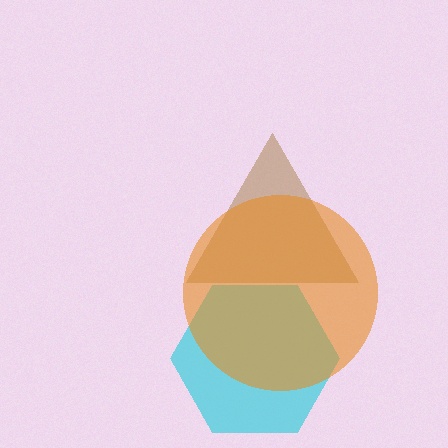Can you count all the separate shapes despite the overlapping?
Yes, there are 3 separate shapes.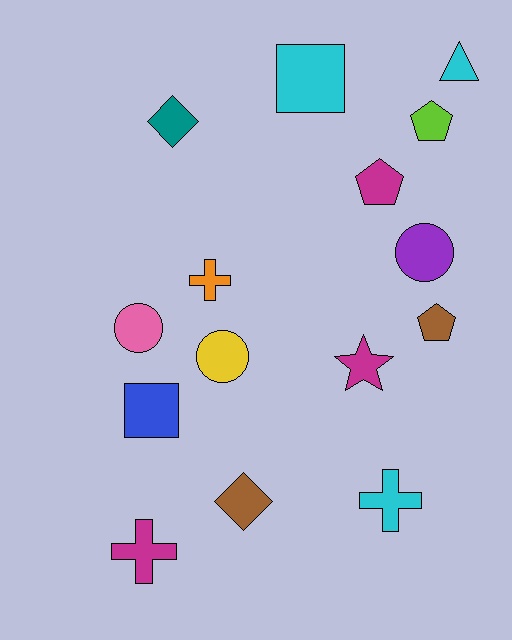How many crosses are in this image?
There are 3 crosses.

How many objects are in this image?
There are 15 objects.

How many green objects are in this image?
There are no green objects.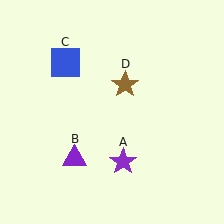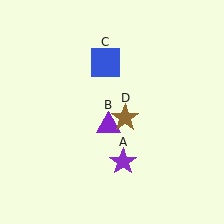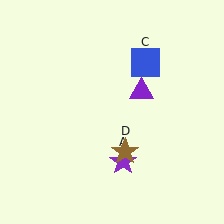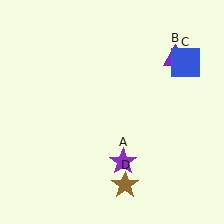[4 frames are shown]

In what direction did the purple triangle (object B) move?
The purple triangle (object B) moved up and to the right.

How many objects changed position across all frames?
3 objects changed position: purple triangle (object B), blue square (object C), brown star (object D).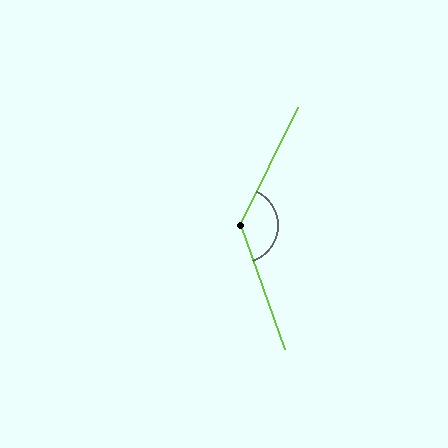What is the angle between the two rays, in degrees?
Approximately 134 degrees.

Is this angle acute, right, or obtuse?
It is obtuse.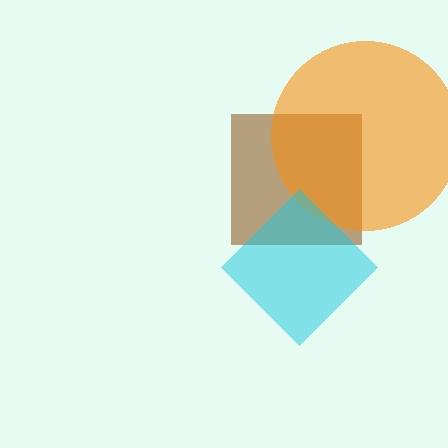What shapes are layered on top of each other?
The layered shapes are: a brown square, an orange circle, a cyan diamond.